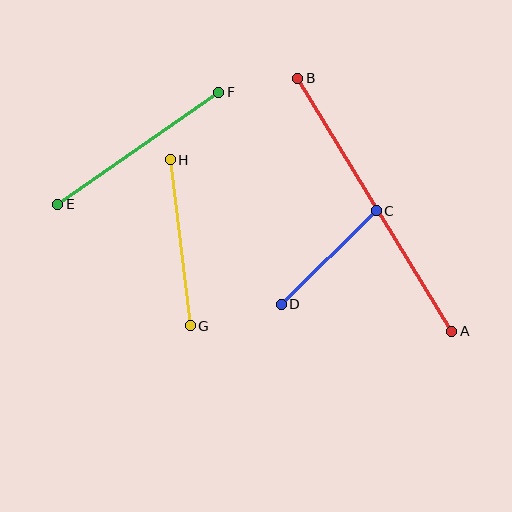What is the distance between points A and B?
The distance is approximately 296 pixels.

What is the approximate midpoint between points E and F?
The midpoint is at approximately (138, 148) pixels.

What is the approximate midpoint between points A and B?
The midpoint is at approximately (375, 205) pixels.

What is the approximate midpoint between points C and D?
The midpoint is at approximately (329, 258) pixels.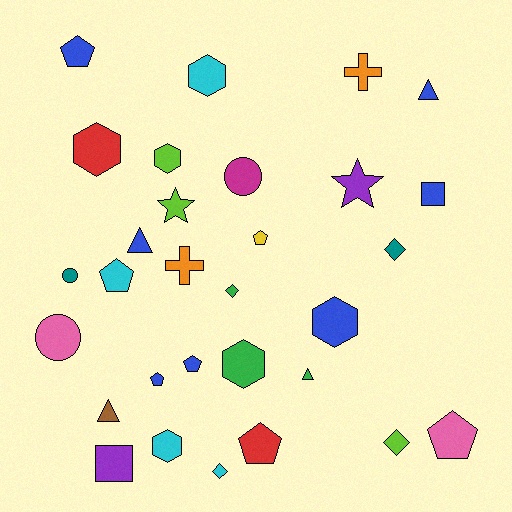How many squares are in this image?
There are 2 squares.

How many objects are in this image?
There are 30 objects.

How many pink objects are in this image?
There are 2 pink objects.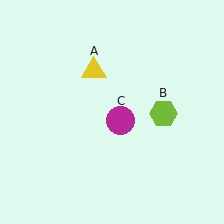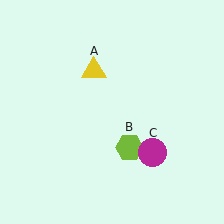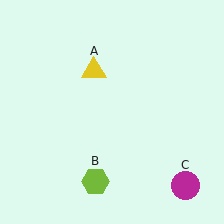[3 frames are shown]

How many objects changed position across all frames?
2 objects changed position: lime hexagon (object B), magenta circle (object C).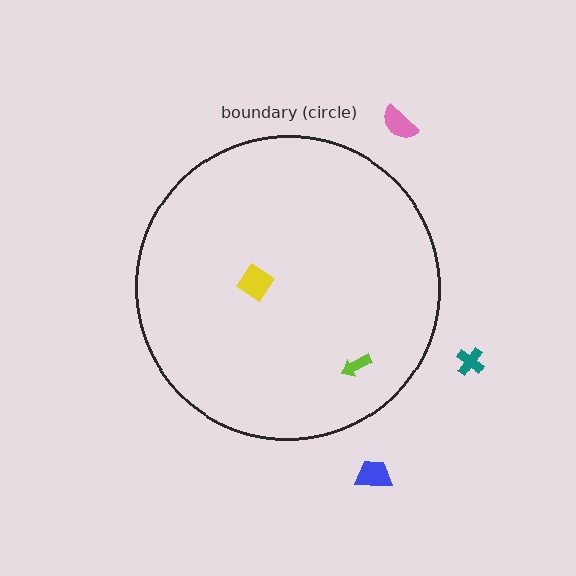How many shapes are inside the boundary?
2 inside, 3 outside.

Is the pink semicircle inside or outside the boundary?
Outside.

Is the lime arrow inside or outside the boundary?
Inside.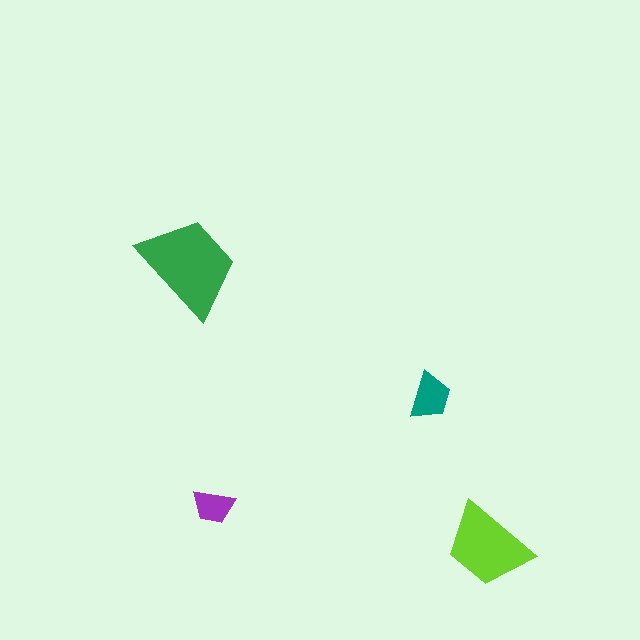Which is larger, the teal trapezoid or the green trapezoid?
The green one.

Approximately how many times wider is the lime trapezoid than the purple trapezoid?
About 2 times wider.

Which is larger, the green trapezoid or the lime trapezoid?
The green one.